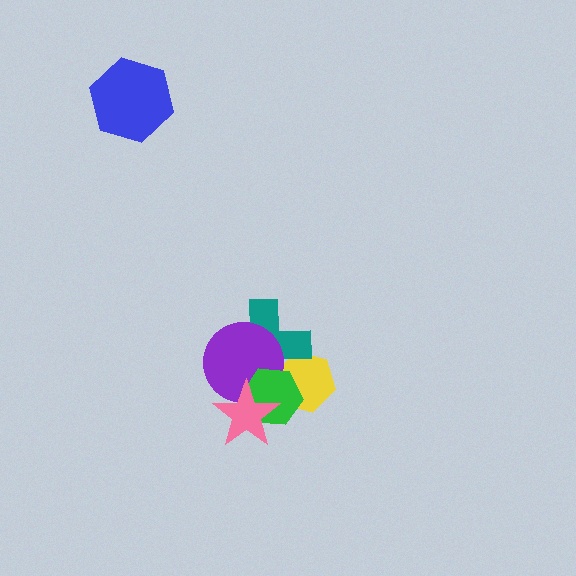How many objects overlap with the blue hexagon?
0 objects overlap with the blue hexagon.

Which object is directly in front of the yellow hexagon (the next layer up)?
The teal cross is directly in front of the yellow hexagon.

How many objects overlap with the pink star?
3 objects overlap with the pink star.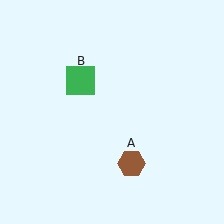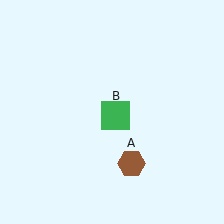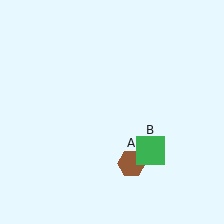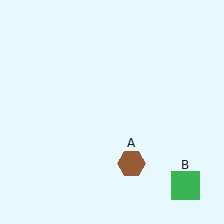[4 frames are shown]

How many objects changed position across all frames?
1 object changed position: green square (object B).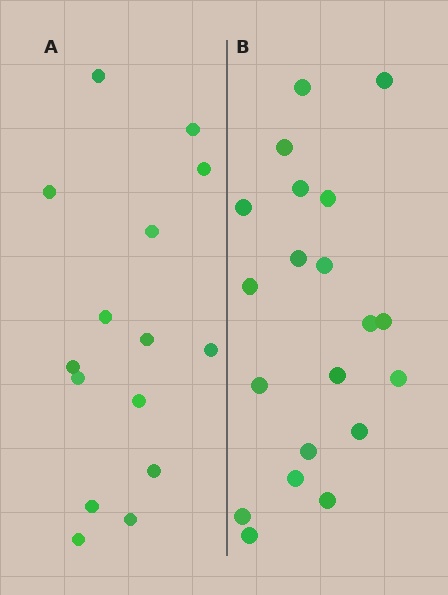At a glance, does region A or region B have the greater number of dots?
Region B (the right region) has more dots.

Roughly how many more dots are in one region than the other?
Region B has about 5 more dots than region A.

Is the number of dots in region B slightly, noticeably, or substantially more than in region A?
Region B has noticeably more, but not dramatically so. The ratio is roughly 1.3 to 1.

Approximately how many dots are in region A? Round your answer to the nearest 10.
About 20 dots. (The exact count is 15, which rounds to 20.)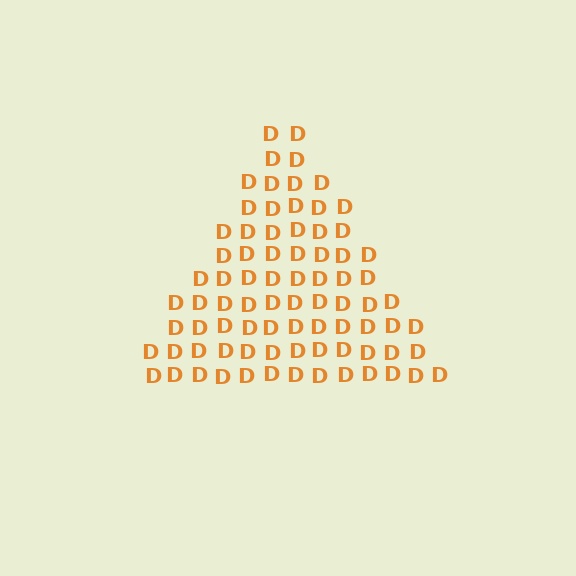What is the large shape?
The large shape is a triangle.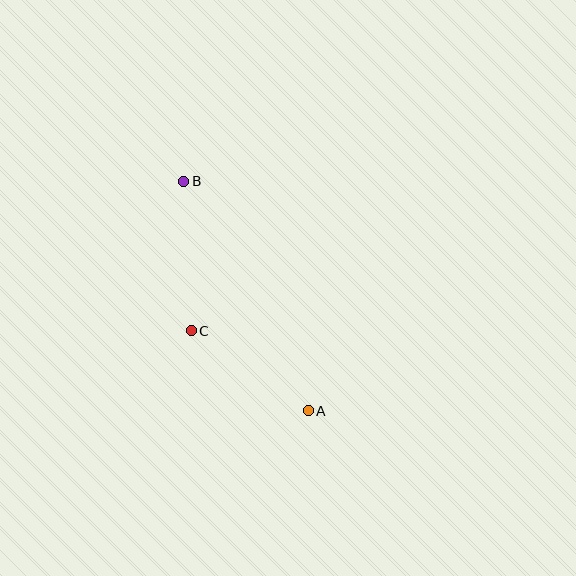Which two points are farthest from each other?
Points A and B are farthest from each other.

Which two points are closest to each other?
Points A and C are closest to each other.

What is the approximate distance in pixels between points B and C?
The distance between B and C is approximately 150 pixels.